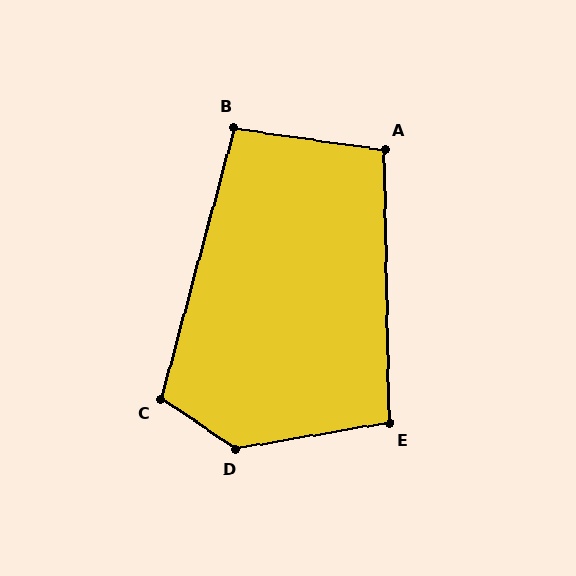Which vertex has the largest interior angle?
D, at approximately 137 degrees.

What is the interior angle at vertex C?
Approximately 108 degrees (obtuse).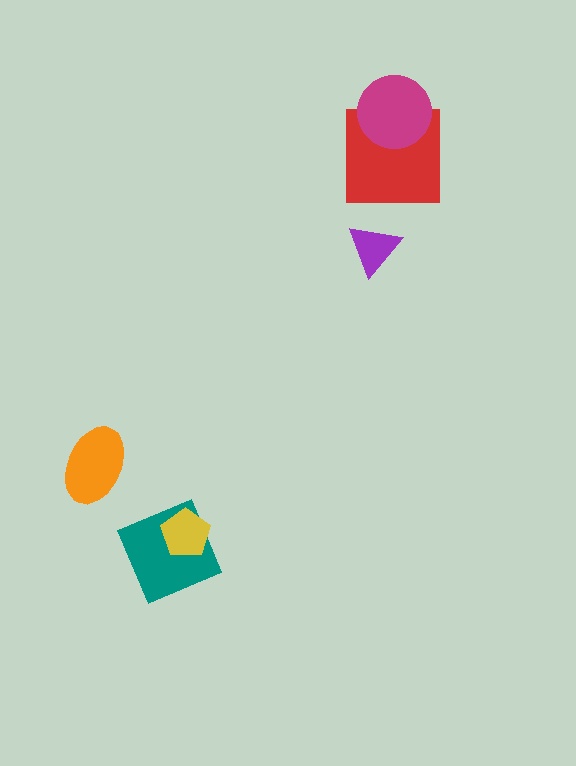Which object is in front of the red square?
The magenta circle is in front of the red square.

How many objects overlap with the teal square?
1 object overlaps with the teal square.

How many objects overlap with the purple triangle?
0 objects overlap with the purple triangle.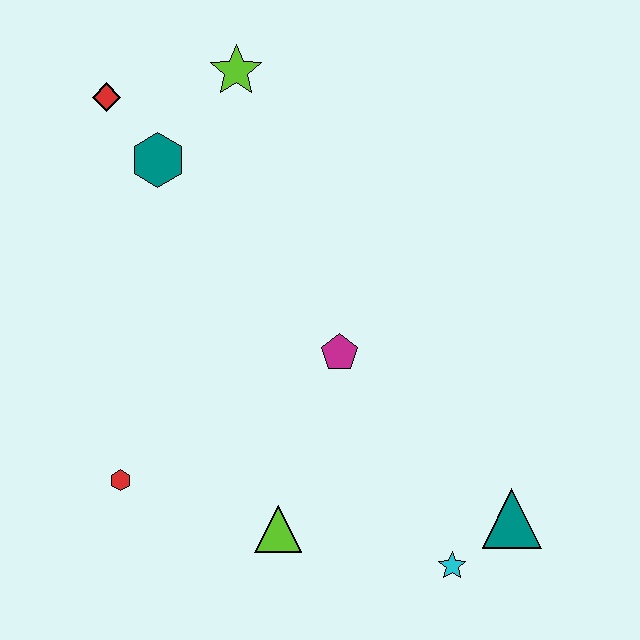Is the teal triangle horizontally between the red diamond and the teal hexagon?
No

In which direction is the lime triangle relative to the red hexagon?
The lime triangle is to the right of the red hexagon.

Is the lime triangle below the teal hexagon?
Yes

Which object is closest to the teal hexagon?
The red diamond is closest to the teal hexagon.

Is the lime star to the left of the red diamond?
No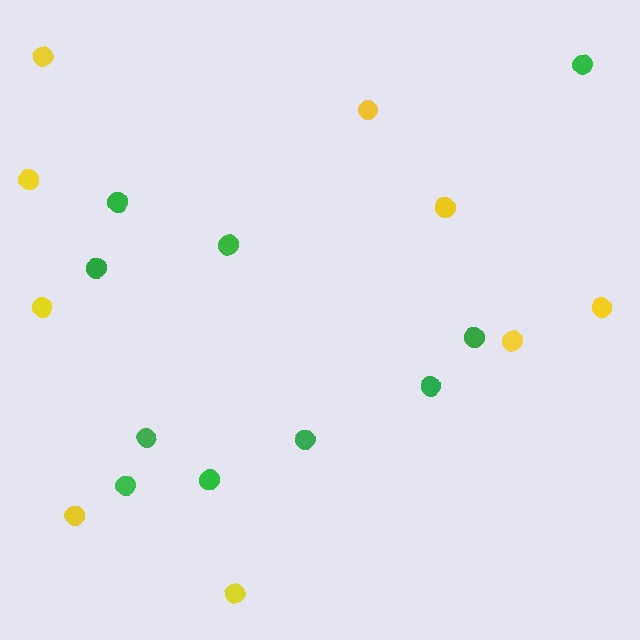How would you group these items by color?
There are 2 groups: one group of green circles (10) and one group of yellow circles (9).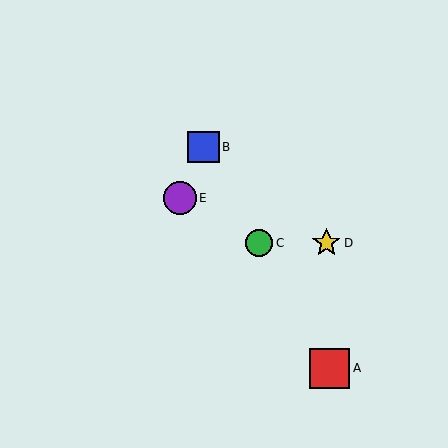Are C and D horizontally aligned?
Yes, both are at y≈243.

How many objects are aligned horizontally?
2 objects (C, D) are aligned horizontally.